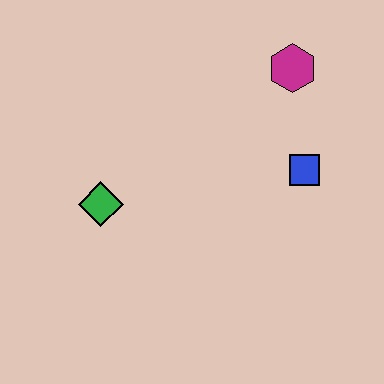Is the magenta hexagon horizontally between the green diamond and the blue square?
Yes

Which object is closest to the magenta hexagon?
The blue square is closest to the magenta hexagon.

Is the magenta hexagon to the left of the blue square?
Yes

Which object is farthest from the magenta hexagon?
The green diamond is farthest from the magenta hexagon.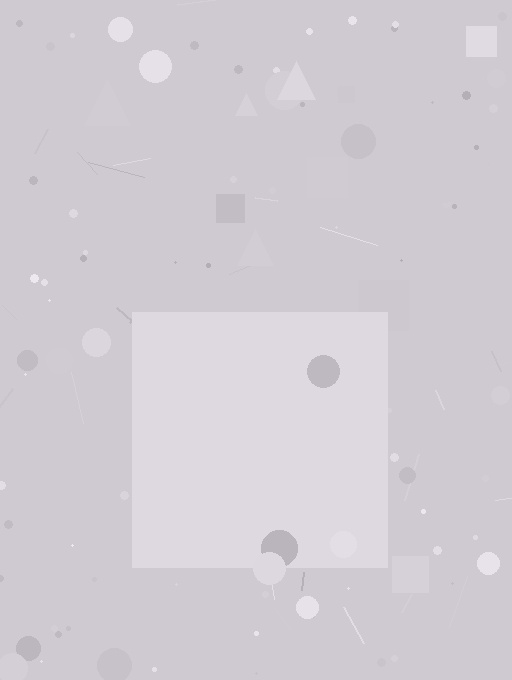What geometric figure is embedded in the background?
A square is embedded in the background.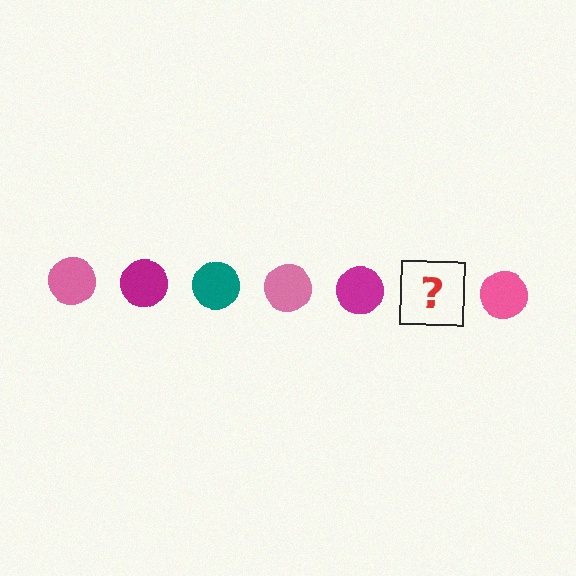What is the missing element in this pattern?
The missing element is a teal circle.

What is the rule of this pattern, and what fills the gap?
The rule is that the pattern cycles through pink, magenta, teal circles. The gap should be filled with a teal circle.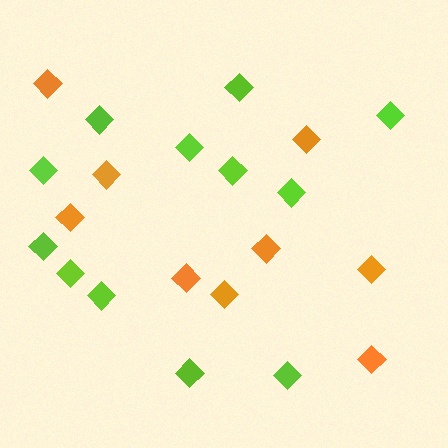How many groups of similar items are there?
There are 2 groups: one group of orange diamonds (9) and one group of lime diamonds (12).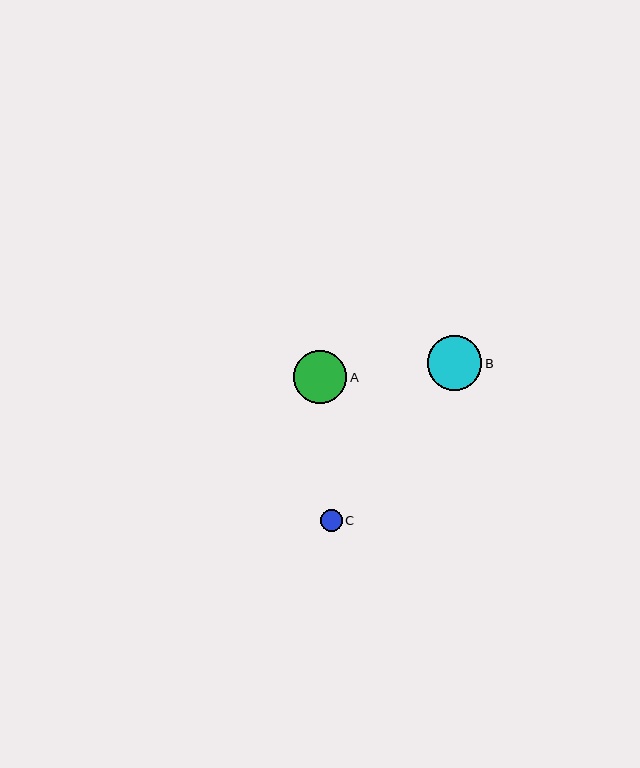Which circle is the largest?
Circle B is the largest with a size of approximately 55 pixels.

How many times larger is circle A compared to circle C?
Circle A is approximately 2.4 times the size of circle C.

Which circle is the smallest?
Circle C is the smallest with a size of approximately 22 pixels.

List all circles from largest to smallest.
From largest to smallest: B, A, C.